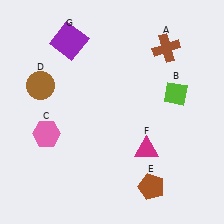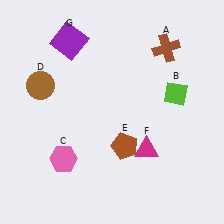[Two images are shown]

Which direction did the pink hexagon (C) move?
The pink hexagon (C) moved down.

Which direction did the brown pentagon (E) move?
The brown pentagon (E) moved up.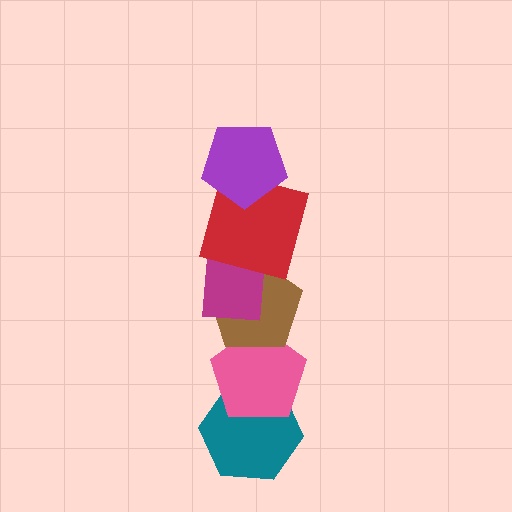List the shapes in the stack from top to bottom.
From top to bottom: the purple pentagon, the red square, the magenta rectangle, the brown pentagon, the pink pentagon, the teal hexagon.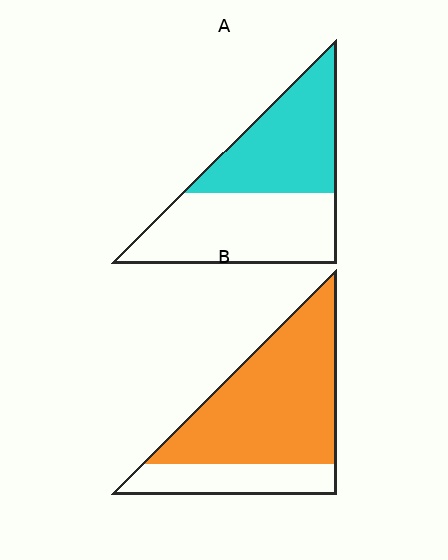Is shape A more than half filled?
Roughly half.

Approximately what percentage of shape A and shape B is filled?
A is approximately 45% and B is approximately 75%.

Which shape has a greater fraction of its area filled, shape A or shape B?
Shape B.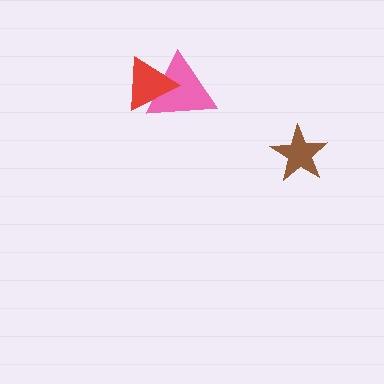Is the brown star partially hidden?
No, no other shape covers it.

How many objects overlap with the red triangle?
1 object overlaps with the red triangle.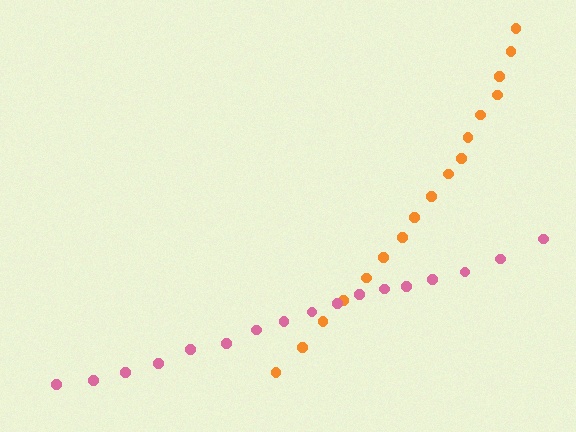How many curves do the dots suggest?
There are 2 distinct paths.